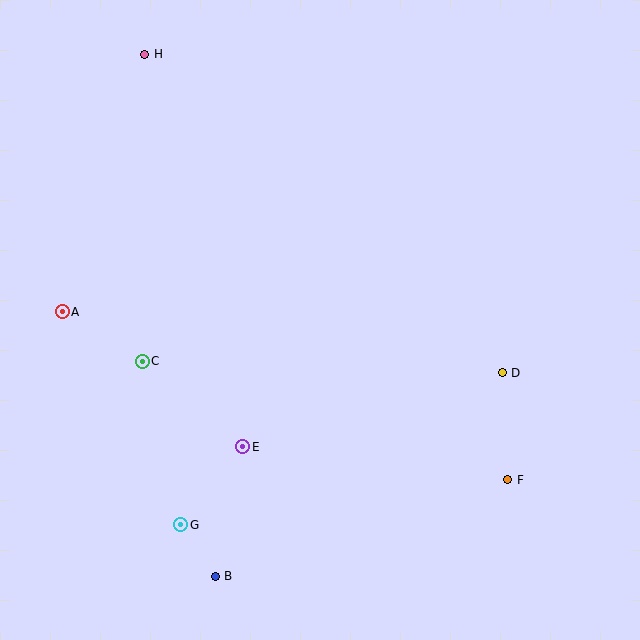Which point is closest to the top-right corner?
Point D is closest to the top-right corner.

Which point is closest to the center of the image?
Point E at (243, 447) is closest to the center.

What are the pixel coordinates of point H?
Point H is at (145, 54).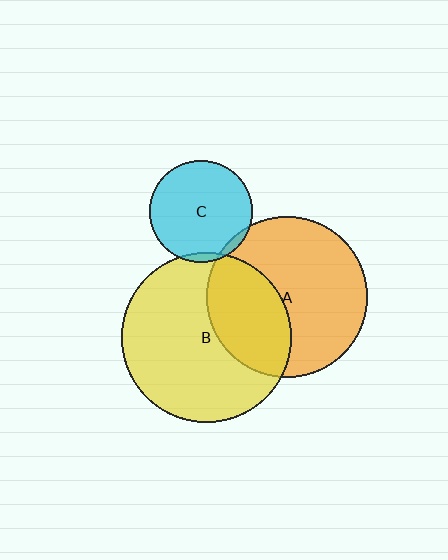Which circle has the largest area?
Circle B (yellow).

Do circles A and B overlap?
Yes.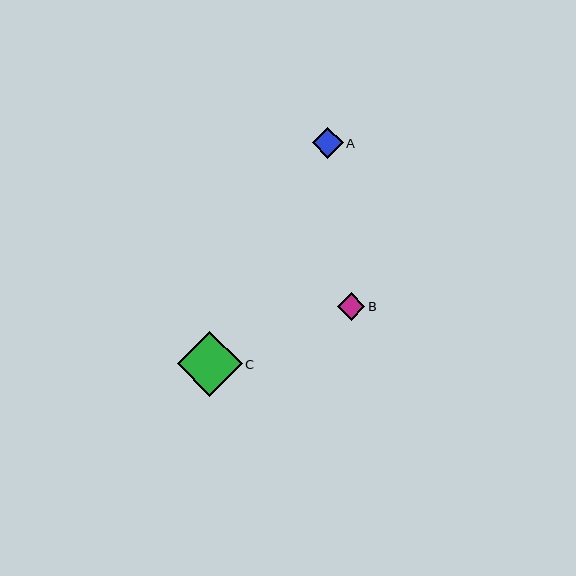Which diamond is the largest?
Diamond C is the largest with a size of approximately 65 pixels.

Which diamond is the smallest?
Diamond B is the smallest with a size of approximately 28 pixels.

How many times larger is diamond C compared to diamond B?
Diamond C is approximately 2.3 times the size of diamond B.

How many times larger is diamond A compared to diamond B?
Diamond A is approximately 1.1 times the size of diamond B.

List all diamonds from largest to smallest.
From largest to smallest: C, A, B.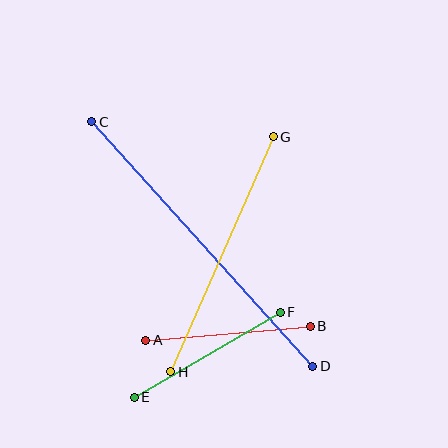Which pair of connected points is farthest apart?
Points C and D are farthest apart.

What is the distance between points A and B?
The distance is approximately 165 pixels.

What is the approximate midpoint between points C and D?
The midpoint is at approximately (202, 244) pixels.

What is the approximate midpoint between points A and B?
The midpoint is at approximately (228, 333) pixels.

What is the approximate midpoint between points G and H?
The midpoint is at approximately (222, 254) pixels.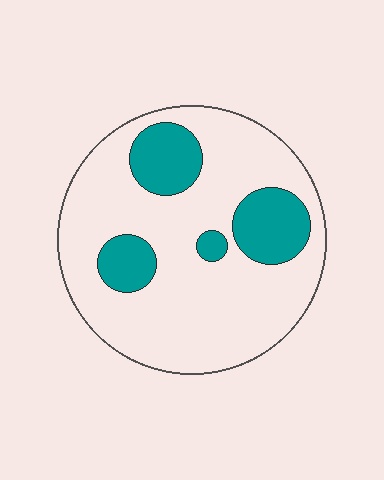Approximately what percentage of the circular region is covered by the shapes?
Approximately 20%.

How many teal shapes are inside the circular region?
4.